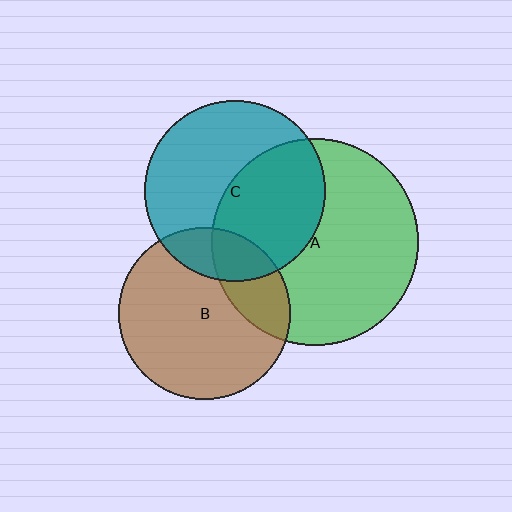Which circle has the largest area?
Circle A (green).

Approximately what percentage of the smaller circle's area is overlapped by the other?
Approximately 20%.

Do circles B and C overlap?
Yes.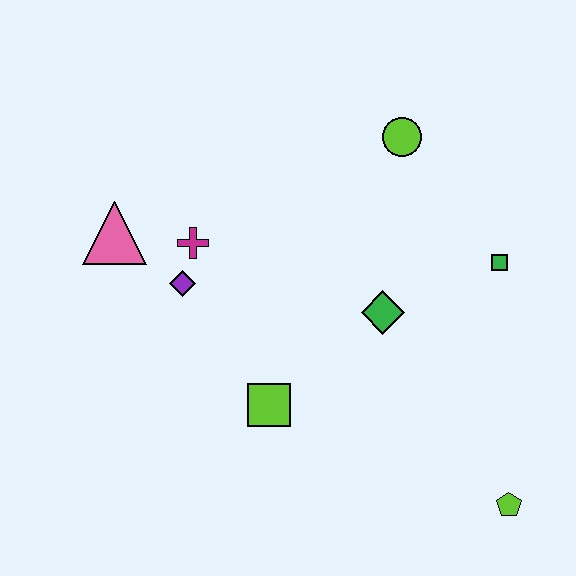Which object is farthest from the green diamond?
The pink triangle is farthest from the green diamond.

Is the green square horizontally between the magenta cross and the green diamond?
No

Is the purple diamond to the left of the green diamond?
Yes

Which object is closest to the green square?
The green diamond is closest to the green square.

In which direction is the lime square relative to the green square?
The lime square is to the left of the green square.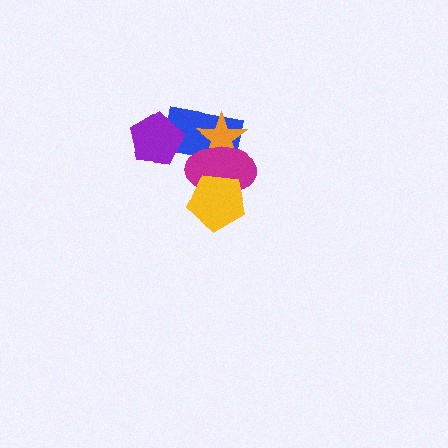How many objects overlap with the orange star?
2 objects overlap with the orange star.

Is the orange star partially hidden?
Yes, it is partially covered by another shape.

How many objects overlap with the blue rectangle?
3 objects overlap with the blue rectangle.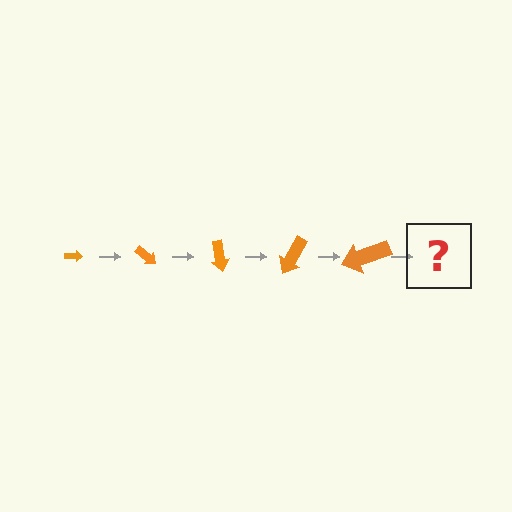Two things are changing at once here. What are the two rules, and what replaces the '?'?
The two rules are that the arrow grows larger each step and it rotates 40 degrees each step. The '?' should be an arrow, larger than the previous one and rotated 200 degrees from the start.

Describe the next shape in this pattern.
It should be an arrow, larger than the previous one and rotated 200 degrees from the start.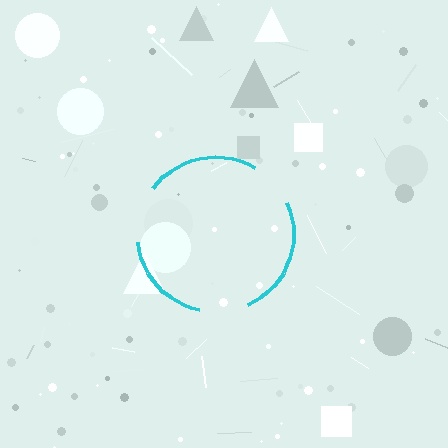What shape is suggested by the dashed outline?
The dashed outline suggests a circle.